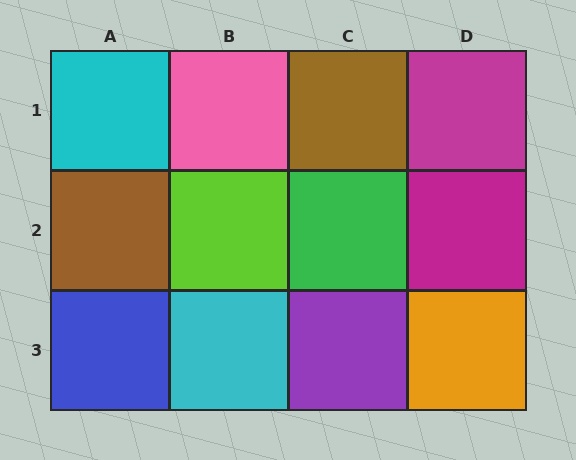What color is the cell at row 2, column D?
Magenta.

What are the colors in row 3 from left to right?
Blue, cyan, purple, orange.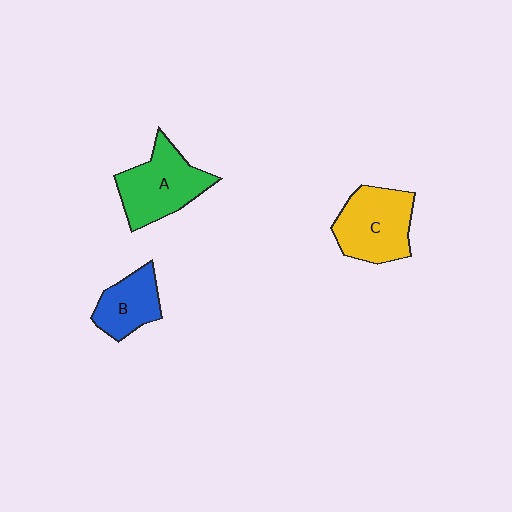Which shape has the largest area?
Shape A (green).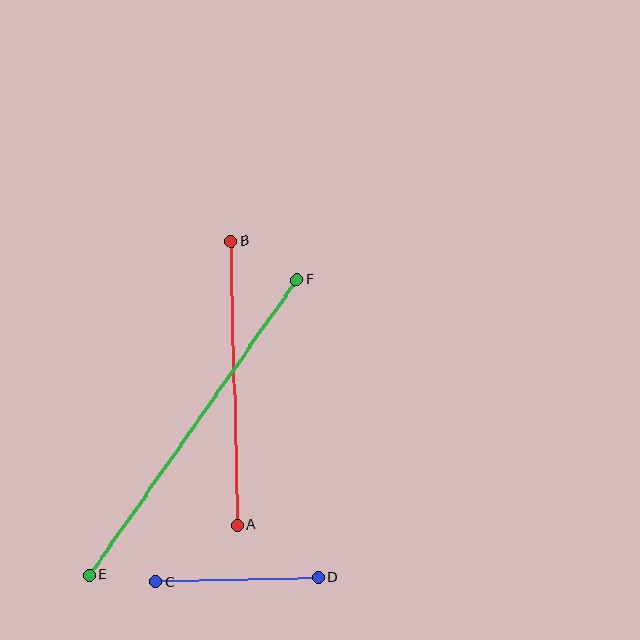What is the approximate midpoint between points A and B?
The midpoint is at approximately (234, 383) pixels.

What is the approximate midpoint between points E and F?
The midpoint is at approximately (193, 427) pixels.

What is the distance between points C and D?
The distance is approximately 162 pixels.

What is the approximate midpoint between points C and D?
The midpoint is at approximately (237, 580) pixels.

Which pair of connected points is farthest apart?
Points E and F are farthest apart.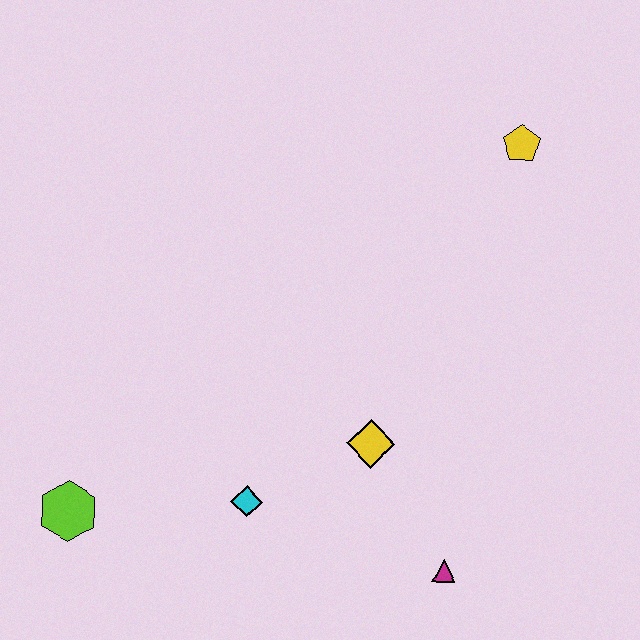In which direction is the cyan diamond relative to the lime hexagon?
The cyan diamond is to the right of the lime hexagon.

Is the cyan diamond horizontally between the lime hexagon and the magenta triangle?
Yes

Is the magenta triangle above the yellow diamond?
No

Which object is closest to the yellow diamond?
The cyan diamond is closest to the yellow diamond.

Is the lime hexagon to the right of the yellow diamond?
No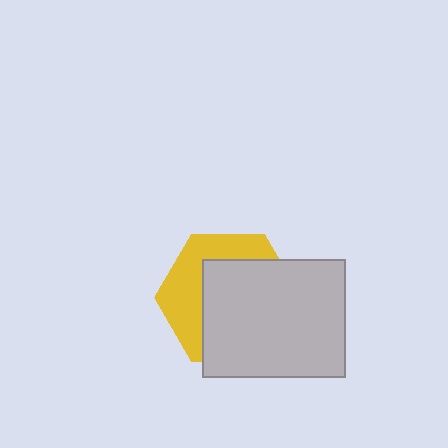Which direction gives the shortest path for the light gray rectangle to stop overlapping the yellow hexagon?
Moving toward the lower-right gives the shortest separation.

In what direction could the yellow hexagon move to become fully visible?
The yellow hexagon could move toward the upper-left. That would shift it out from behind the light gray rectangle entirely.